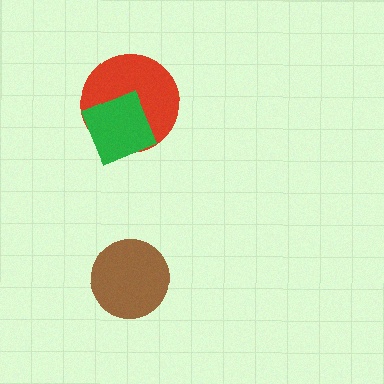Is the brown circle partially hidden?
No, no other shape covers it.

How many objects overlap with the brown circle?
0 objects overlap with the brown circle.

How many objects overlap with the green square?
1 object overlaps with the green square.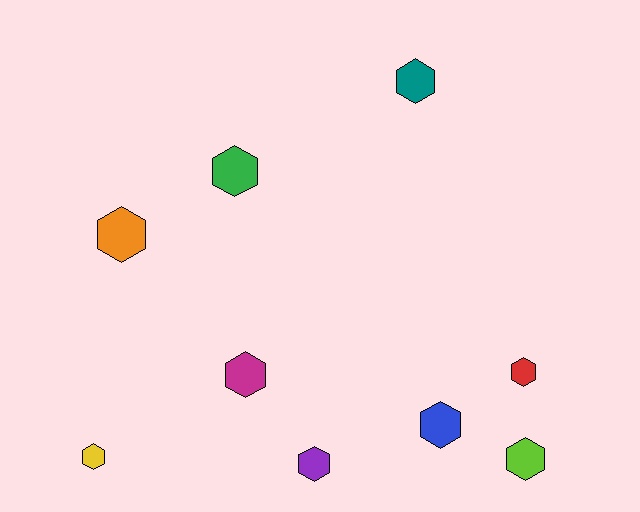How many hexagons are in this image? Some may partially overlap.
There are 9 hexagons.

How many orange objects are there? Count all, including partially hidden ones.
There is 1 orange object.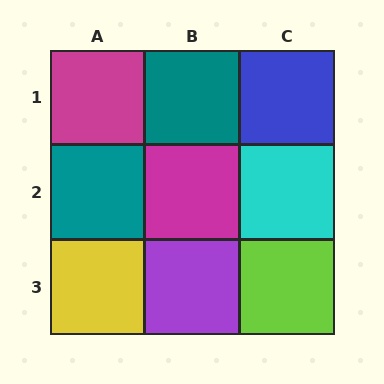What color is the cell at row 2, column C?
Cyan.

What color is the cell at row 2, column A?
Teal.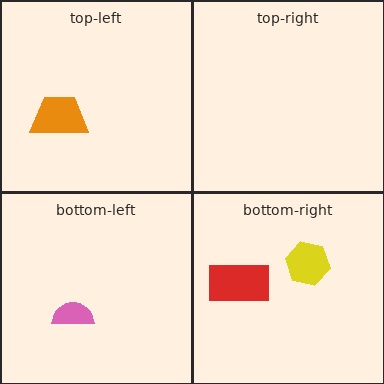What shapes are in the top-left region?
The orange trapezoid.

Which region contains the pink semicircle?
The bottom-left region.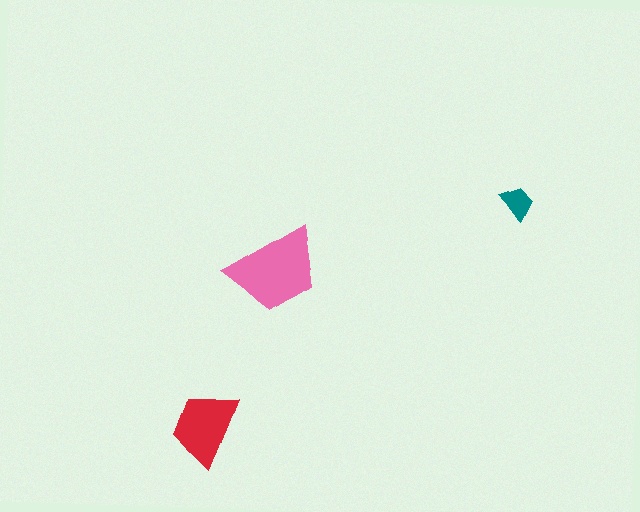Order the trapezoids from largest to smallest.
the pink one, the red one, the teal one.